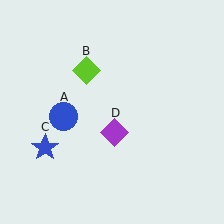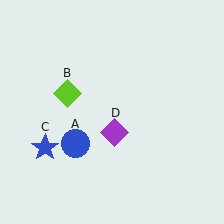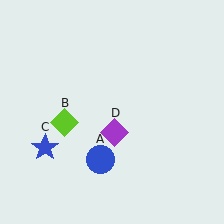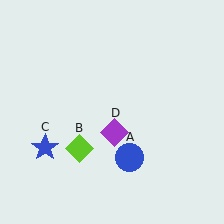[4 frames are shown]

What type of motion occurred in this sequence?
The blue circle (object A), lime diamond (object B) rotated counterclockwise around the center of the scene.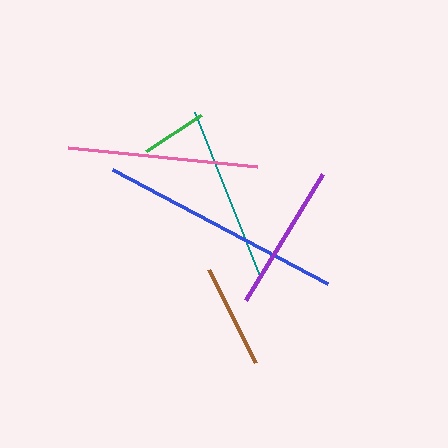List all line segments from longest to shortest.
From longest to shortest: blue, pink, teal, purple, brown, green.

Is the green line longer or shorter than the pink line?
The pink line is longer than the green line.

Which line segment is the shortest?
The green line is the shortest at approximately 66 pixels.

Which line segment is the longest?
The blue line is the longest at approximately 244 pixels.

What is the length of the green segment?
The green segment is approximately 66 pixels long.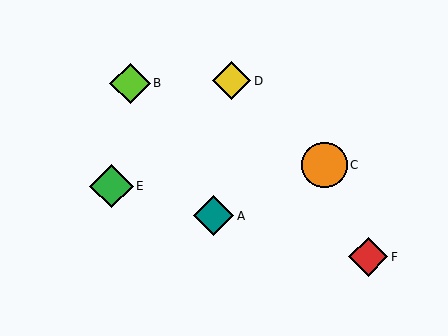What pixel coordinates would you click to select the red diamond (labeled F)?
Click at (368, 257) to select the red diamond F.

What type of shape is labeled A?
Shape A is a teal diamond.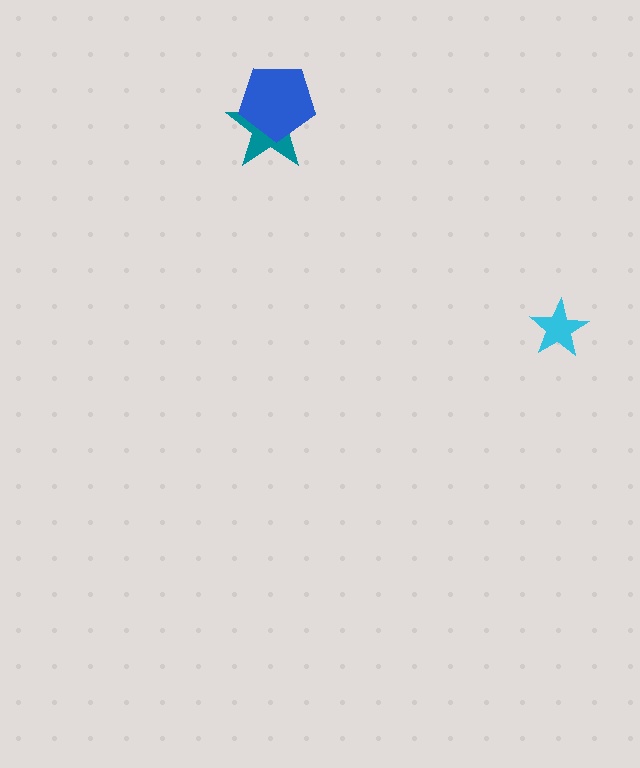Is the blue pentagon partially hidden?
No, no other shape covers it.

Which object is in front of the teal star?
The blue pentagon is in front of the teal star.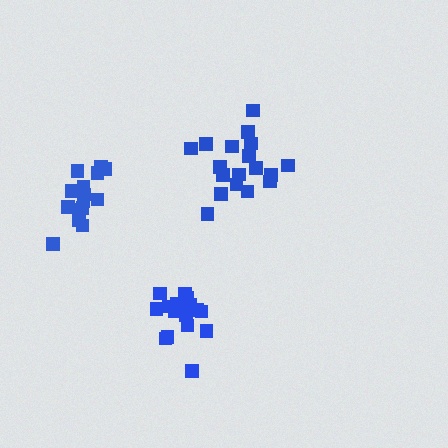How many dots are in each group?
Group 1: 18 dots, Group 2: 16 dots, Group 3: 15 dots (49 total).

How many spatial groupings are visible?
There are 3 spatial groupings.